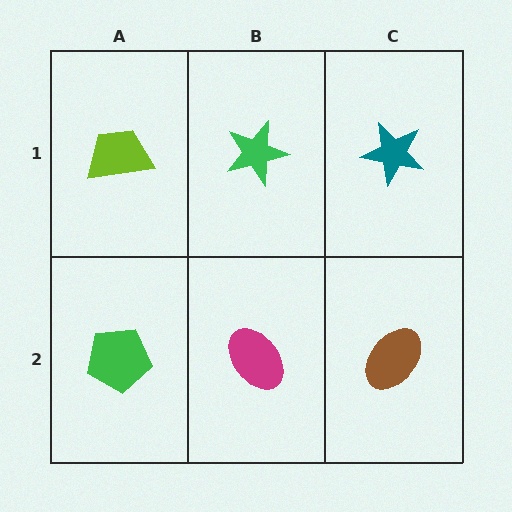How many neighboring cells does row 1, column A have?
2.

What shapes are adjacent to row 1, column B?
A magenta ellipse (row 2, column B), a lime trapezoid (row 1, column A), a teal star (row 1, column C).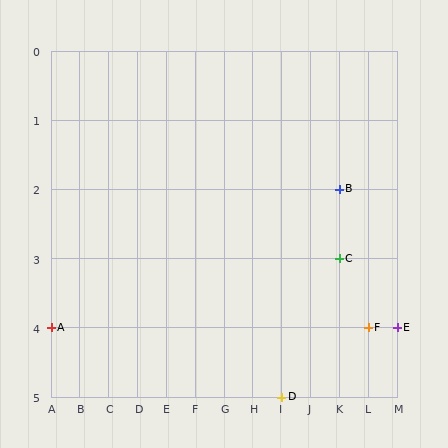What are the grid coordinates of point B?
Point B is at grid coordinates (K, 2).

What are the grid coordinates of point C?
Point C is at grid coordinates (K, 3).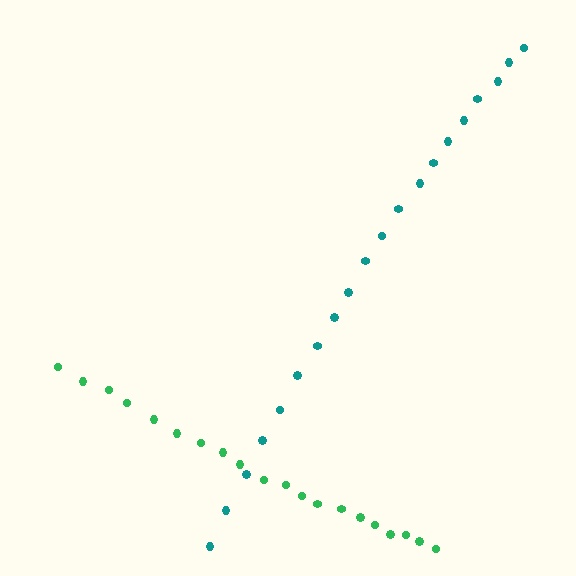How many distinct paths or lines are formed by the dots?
There are 2 distinct paths.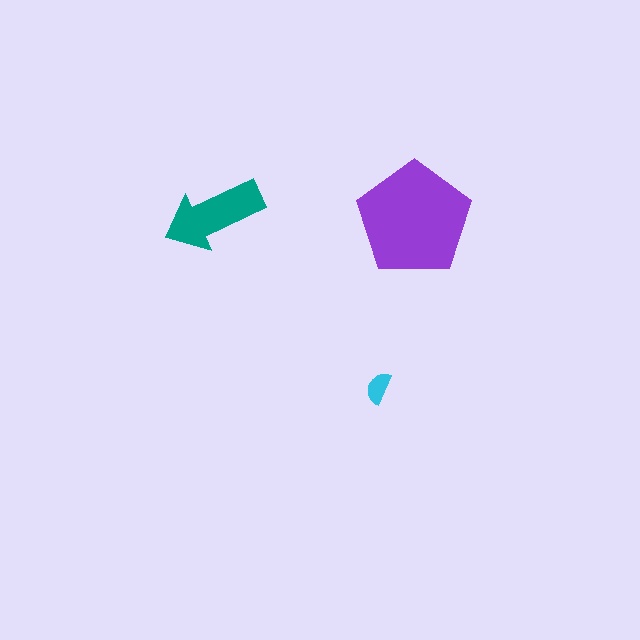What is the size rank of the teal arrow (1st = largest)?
2nd.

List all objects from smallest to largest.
The cyan semicircle, the teal arrow, the purple pentagon.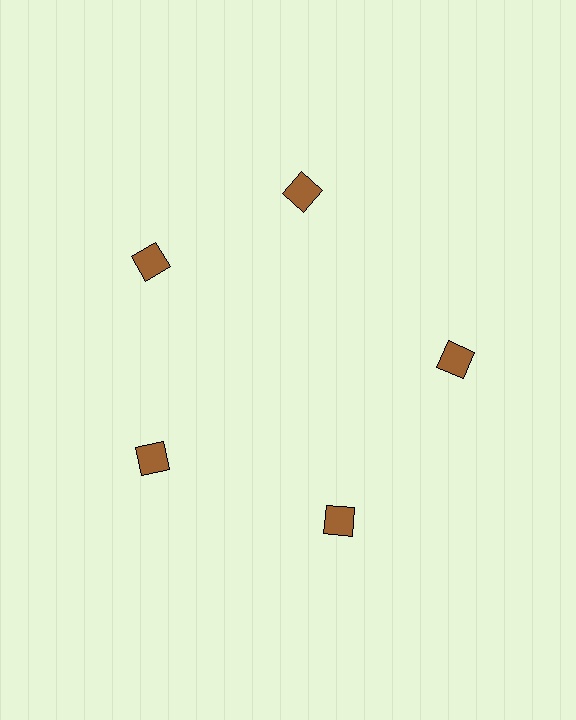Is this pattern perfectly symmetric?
No. The 5 brown squares are arranged in a ring, but one element near the 1 o'clock position is rotated out of alignment along the ring, breaking the 5-fold rotational symmetry.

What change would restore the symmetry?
The symmetry would be restored by rotating it back into even spacing with its neighbors so that all 5 squares sit at equal angles and equal distance from the center.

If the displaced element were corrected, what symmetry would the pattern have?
It would have 5-fold rotational symmetry — the pattern would map onto itself every 72 degrees.